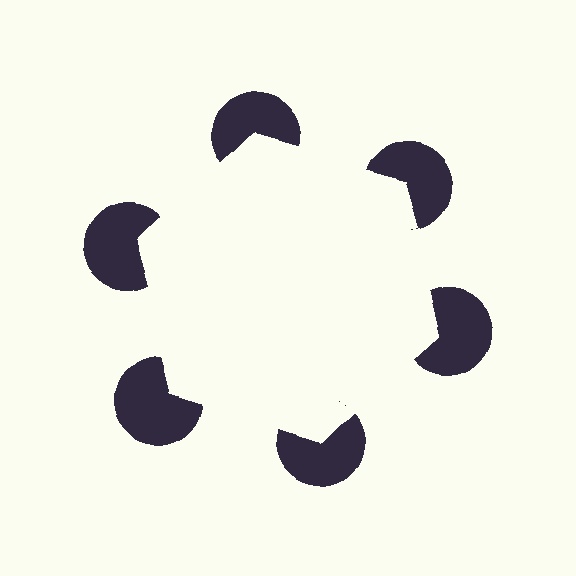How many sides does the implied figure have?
6 sides.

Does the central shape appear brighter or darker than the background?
It typically appears slightly brighter than the background, even though no actual brightness change is drawn.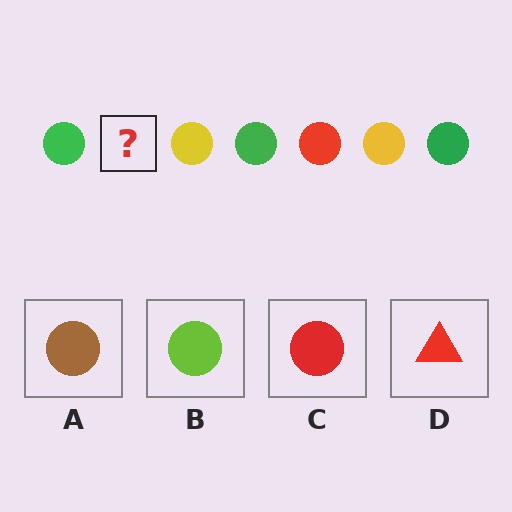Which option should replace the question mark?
Option C.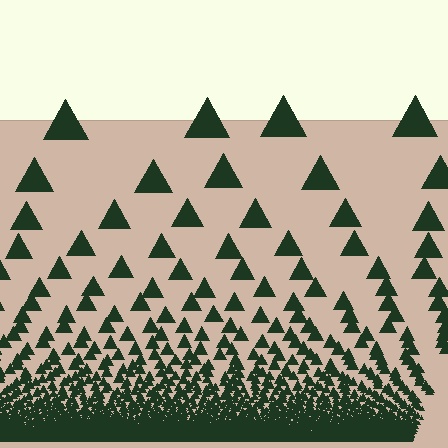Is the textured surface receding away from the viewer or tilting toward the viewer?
The surface appears to tilt toward the viewer. Texture elements get larger and sparser toward the top.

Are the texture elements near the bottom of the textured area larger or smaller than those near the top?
Smaller. The gradient is inverted — elements near the bottom are smaller and denser.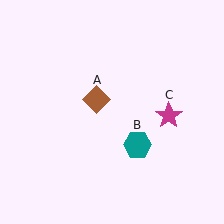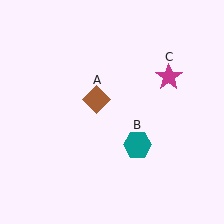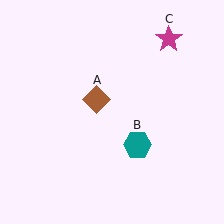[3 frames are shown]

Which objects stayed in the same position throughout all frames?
Brown diamond (object A) and teal hexagon (object B) remained stationary.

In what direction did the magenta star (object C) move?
The magenta star (object C) moved up.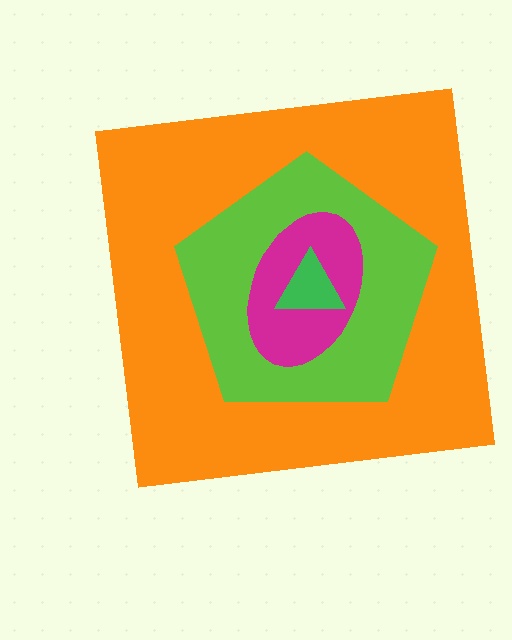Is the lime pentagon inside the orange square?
Yes.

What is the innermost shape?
The green triangle.